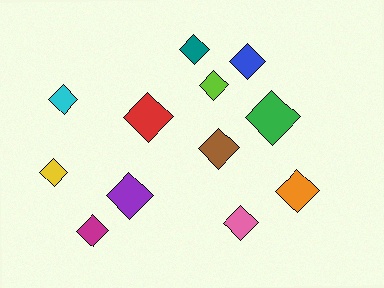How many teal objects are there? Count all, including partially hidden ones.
There is 1 teal object.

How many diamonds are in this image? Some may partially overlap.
There are 12 diamonds.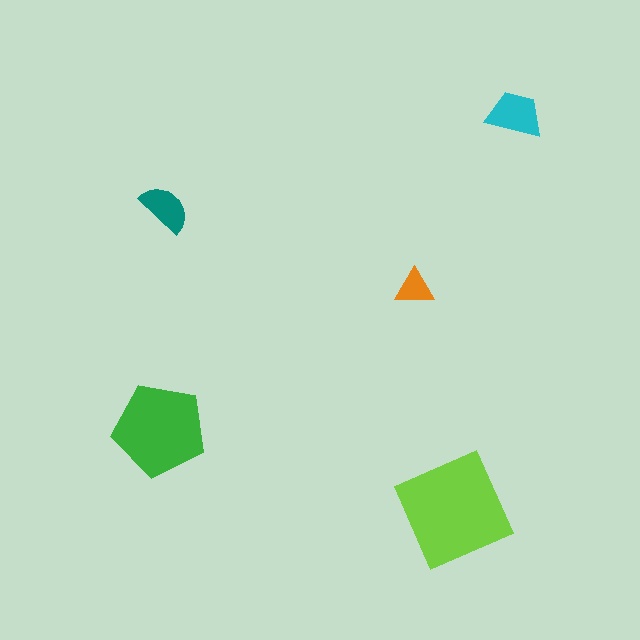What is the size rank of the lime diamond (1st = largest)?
1st.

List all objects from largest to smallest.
The lime diamond, the green pentagon, the cyan trapezoid, the teal semicircle, the orange triangle.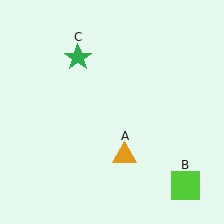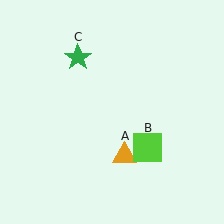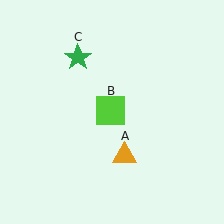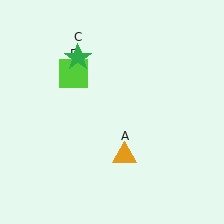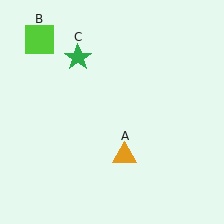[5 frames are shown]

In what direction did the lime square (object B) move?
The lime square (object B) moved up and to the left.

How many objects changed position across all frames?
1 object changed position: lime square (object B).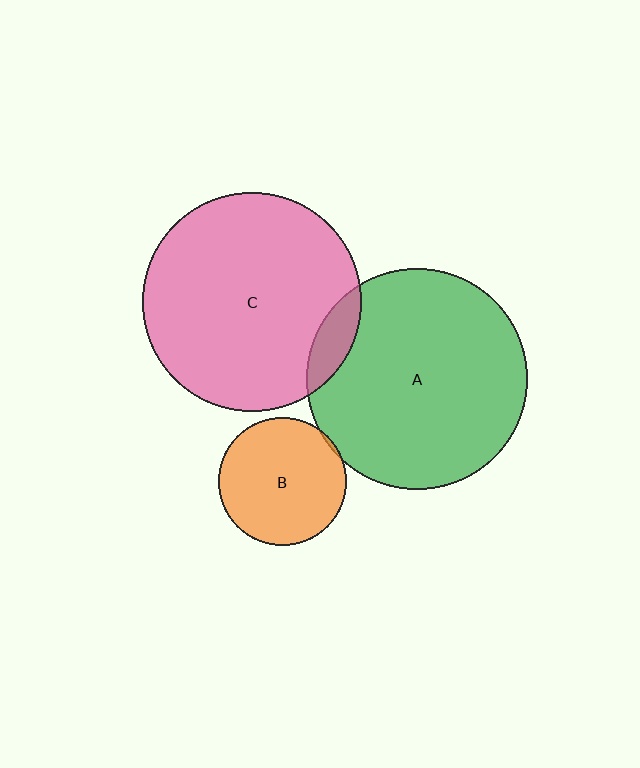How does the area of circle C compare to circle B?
Approximately 2.9 times.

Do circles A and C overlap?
Yes.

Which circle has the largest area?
Circle A (green).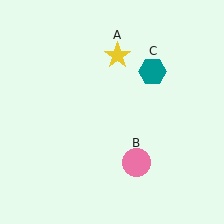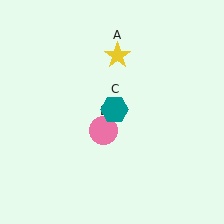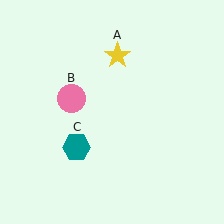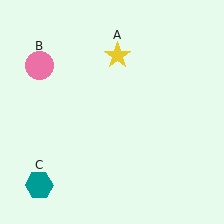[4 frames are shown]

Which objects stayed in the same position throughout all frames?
Yellow star (object A) remained stationary.